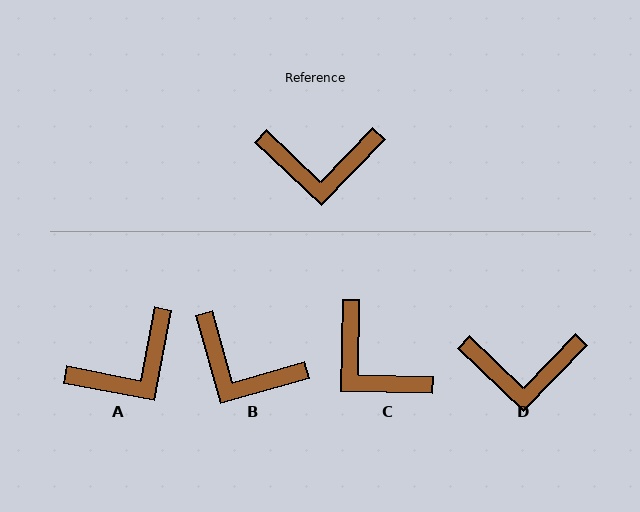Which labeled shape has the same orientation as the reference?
D.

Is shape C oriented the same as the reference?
No, it is off by about 47 degrees.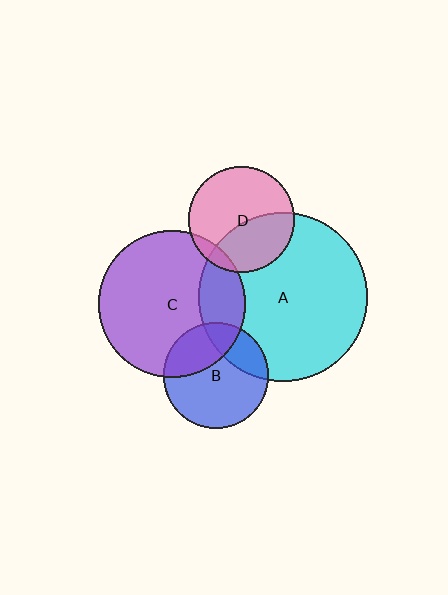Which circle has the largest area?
Circle A (cyan).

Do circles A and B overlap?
Yes.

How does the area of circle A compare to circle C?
Approximately 1.3 times.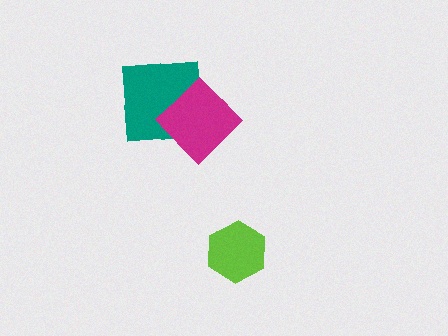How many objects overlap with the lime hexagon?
0 objects overlap with the lime hexagon.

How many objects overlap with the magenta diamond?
1 object overlaps with the magenta diamond.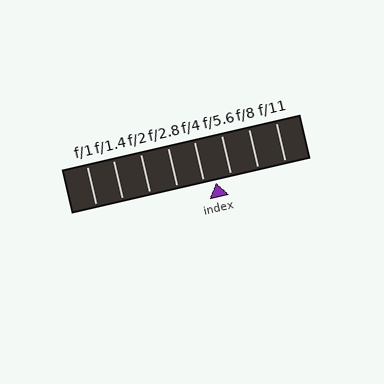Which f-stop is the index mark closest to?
The index mark is closest to f/4.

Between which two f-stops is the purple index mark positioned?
The index mark is between f/4 and f/5.6.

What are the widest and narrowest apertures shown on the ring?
The widest aperture shown is f/1 and the narrowest is f/11.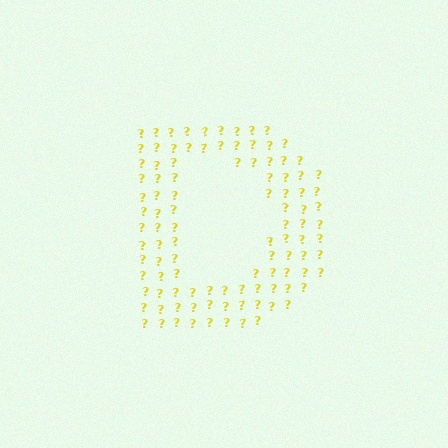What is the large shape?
The large shape is the letter D.